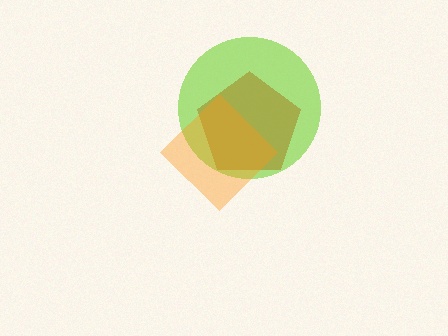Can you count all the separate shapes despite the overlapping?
Yes, there are 3 separate shapes.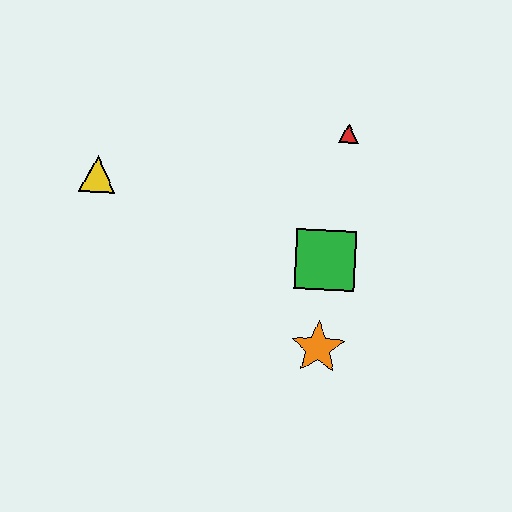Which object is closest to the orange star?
The green square is closest to the orange star.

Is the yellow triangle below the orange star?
No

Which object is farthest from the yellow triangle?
The orange star is farthest from the yellow triangle.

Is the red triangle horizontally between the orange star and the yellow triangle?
No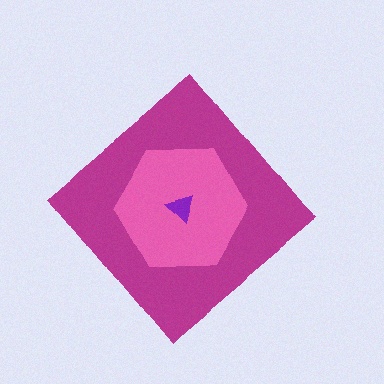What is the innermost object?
The purple triangle.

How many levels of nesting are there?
3.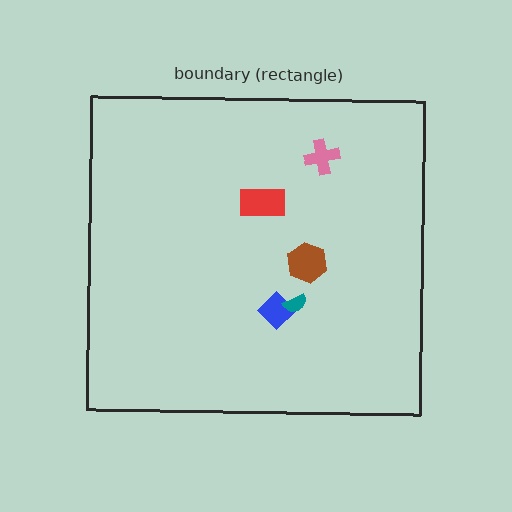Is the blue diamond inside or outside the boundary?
Inside.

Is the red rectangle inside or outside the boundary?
Inside.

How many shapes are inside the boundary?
5 inside, 0 outside.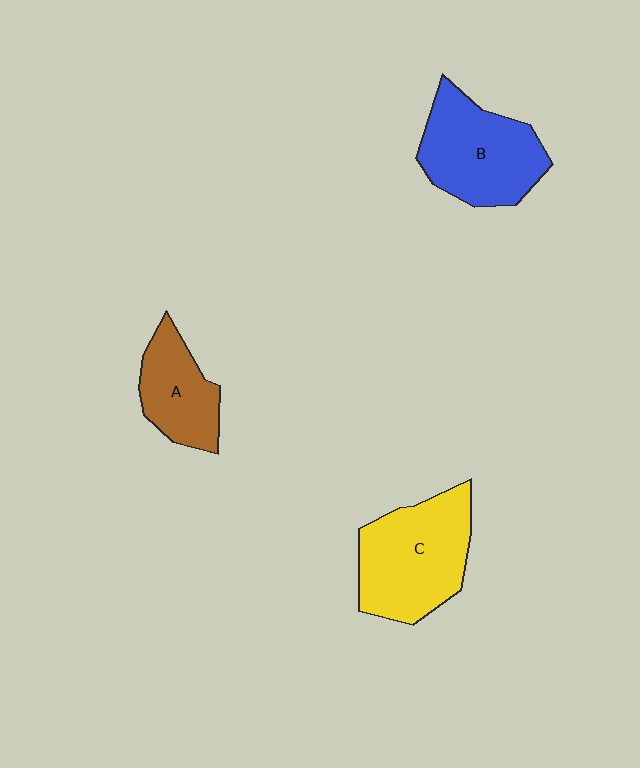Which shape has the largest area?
Shape C (yellow).